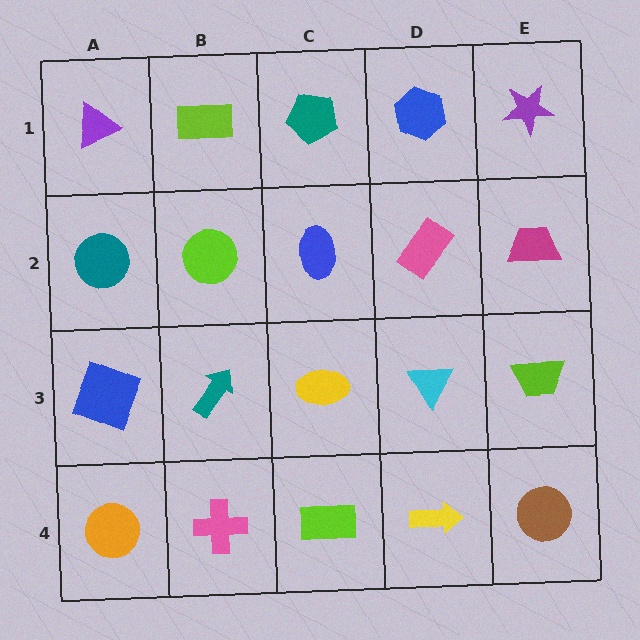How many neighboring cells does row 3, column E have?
3.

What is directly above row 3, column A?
A teal circle.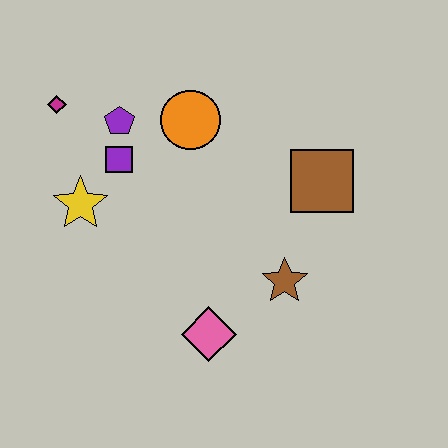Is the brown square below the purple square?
Yes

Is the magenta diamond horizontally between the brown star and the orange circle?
No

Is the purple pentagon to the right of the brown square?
No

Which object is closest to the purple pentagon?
The purple square is closest to the purple pentagon.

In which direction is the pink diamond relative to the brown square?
The pink diamond is below the brown square.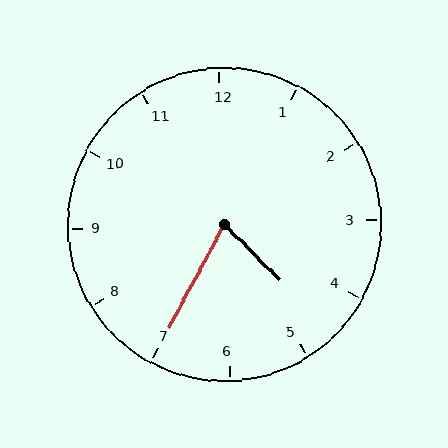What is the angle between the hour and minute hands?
Approximately 72 degrees.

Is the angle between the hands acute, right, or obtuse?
It is acute.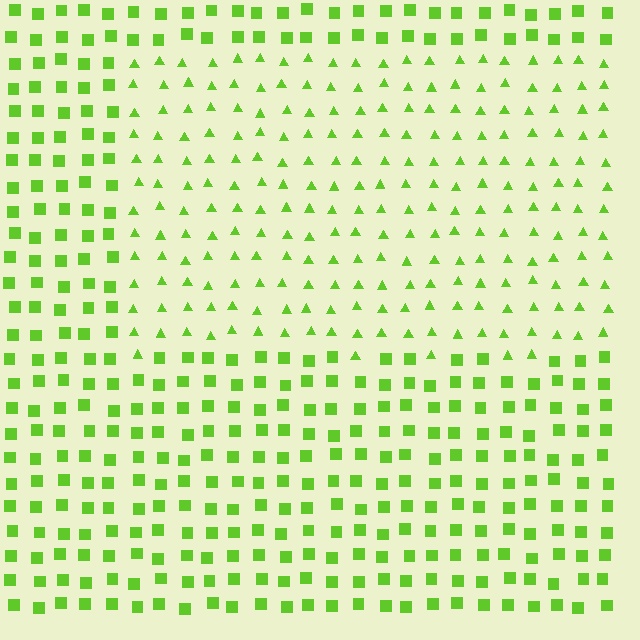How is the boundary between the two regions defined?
The boundary is defined by a change in element shape: triangles inside vs. squares outside. All elements share the same color and spacing.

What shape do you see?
I see a rectangle.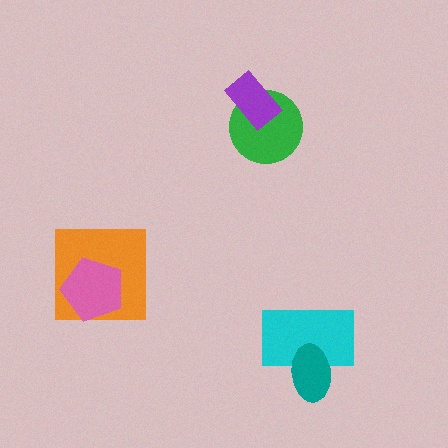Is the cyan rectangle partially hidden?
Yes, it is partially covered by another shape.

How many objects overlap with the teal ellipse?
1 object overlaps with the teal ellipse.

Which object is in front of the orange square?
The pink pentagon is in front of the orange square.